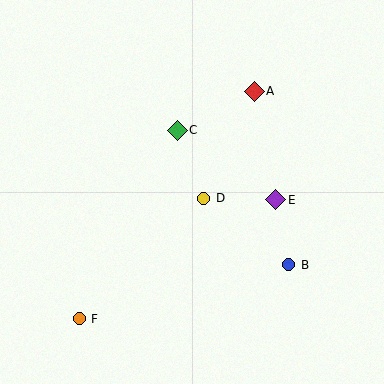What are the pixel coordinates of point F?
Point F is at (79, 319).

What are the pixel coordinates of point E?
Point E is at (276, 200).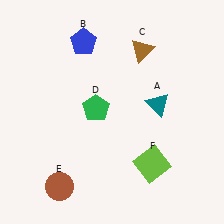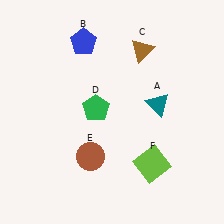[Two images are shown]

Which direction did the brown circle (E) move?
The brown circle (E) moved right.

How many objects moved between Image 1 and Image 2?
1 object moved between the two images.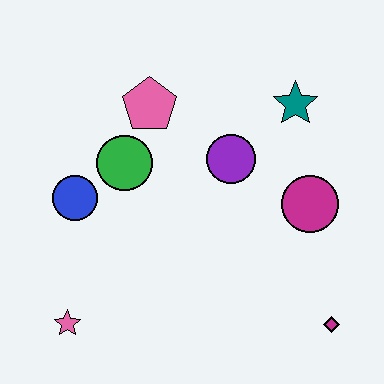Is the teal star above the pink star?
Yes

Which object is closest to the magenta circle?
The purple circle is closest to the magenta circle.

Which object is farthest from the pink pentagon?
The magenta diamond is farthest from the pink pentagon.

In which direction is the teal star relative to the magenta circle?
The teal star is above the magenta circle.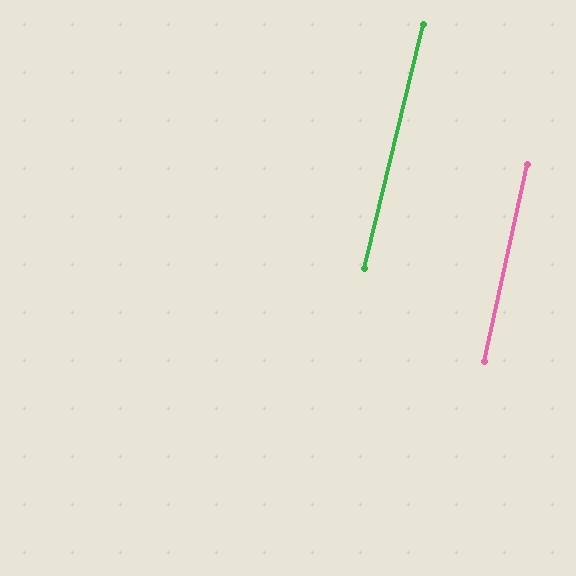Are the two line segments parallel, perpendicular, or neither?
Parallel — their directions differ by only 1.0°.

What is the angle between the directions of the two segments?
Approximately 1 degree.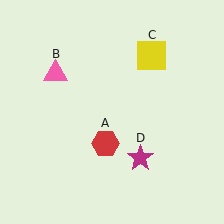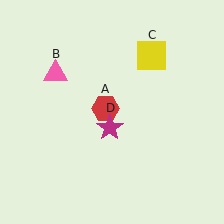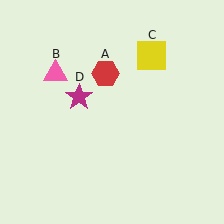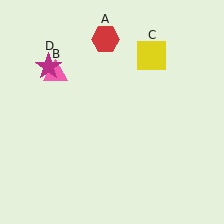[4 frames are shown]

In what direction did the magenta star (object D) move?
The magenta star (object D) moved up and to the left.